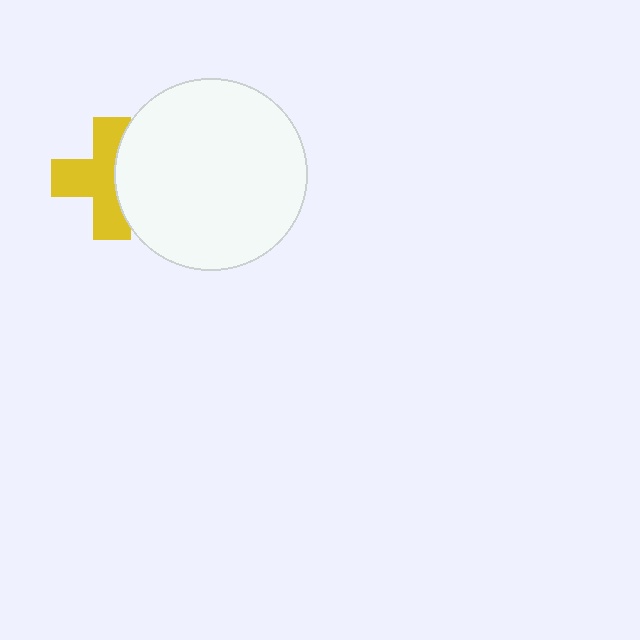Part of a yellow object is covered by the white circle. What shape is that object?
It is a cross.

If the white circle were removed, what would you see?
You would see the complete yellow cross.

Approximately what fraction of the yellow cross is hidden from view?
Roughly 37% of the yellow cross is hidden behind the white circle.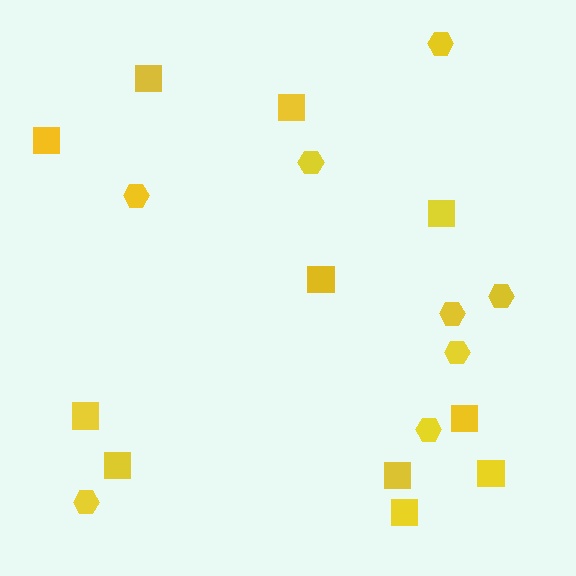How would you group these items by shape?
There are 2 groups: one group of hexagons (8) and one group of squares (11).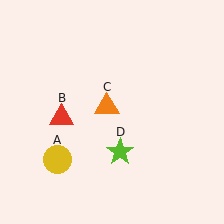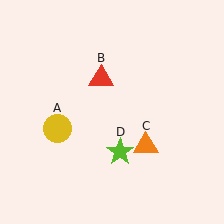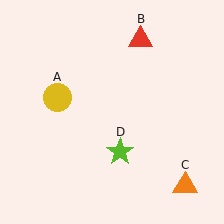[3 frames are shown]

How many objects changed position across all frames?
3 objects changed position: yellow circle (object A), red triangle (object B), orange triangle (object C).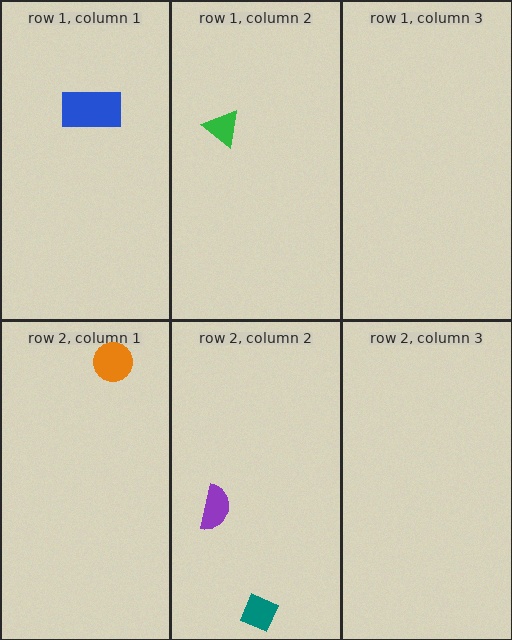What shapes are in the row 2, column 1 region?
The orange circle.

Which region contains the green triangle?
The row 1, column 2 region.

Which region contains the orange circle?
The row 2, column 1 region.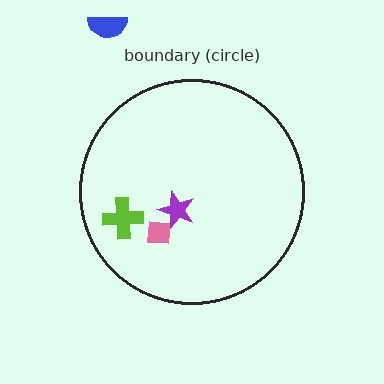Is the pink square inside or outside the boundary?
Inside.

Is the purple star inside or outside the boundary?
Inside.